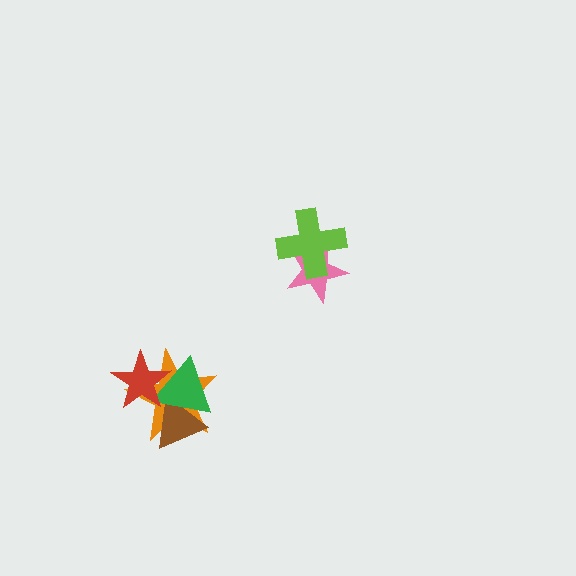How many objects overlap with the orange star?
3 objects overlap with the orange star.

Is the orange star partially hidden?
Yes, it is partially covered by another shape.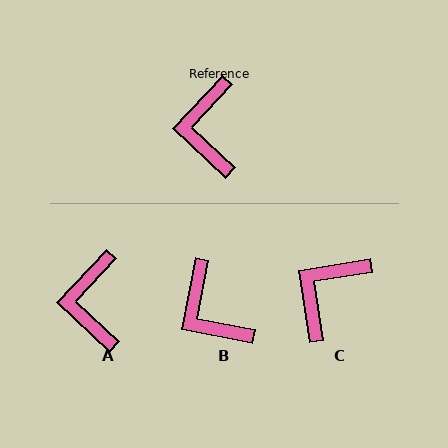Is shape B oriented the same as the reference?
No, it is off by about 32 degrees.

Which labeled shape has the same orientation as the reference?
A.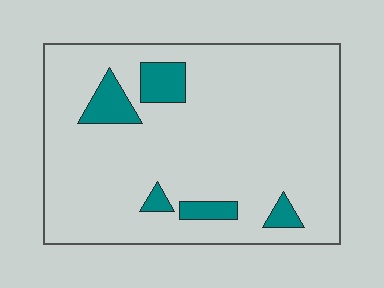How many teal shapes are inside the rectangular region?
5.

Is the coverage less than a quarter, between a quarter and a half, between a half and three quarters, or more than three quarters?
Less than a quarter.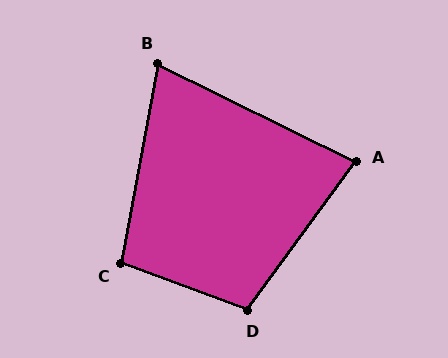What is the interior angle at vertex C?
Approximately 100 degrees (obtuse).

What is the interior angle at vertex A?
Approximately 80 degrees (acute).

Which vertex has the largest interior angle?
D, at approximately 106 degrees.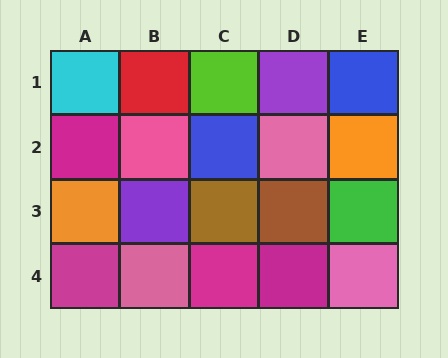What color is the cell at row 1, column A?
Cyan.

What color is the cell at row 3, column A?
Orange.